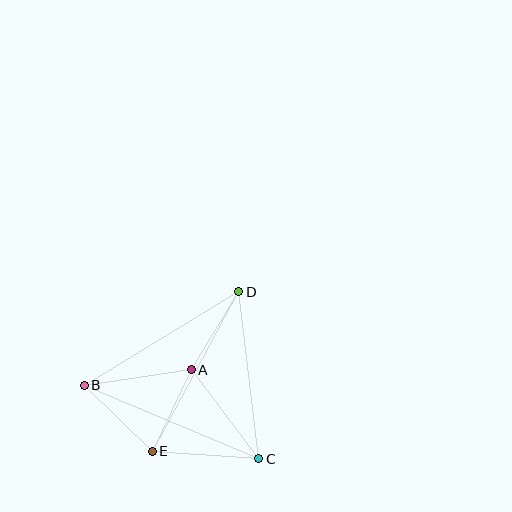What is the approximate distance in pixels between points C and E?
The distance between C and E is approximately 107 pixels.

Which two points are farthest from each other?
Points B and C are farthest from each other.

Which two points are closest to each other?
Points A and E are closest to each other.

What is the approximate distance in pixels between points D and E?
The distance between D and E is approximately 182 pixels.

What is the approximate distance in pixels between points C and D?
The distance between C and D is approximately 168 pixels.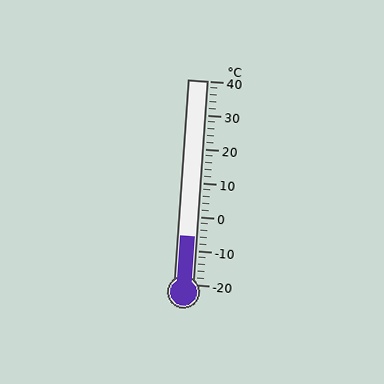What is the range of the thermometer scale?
The thermometer scale ranges from -20°C to 40°C.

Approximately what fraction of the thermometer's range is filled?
The thermometer is filled to approximately 25% of its range.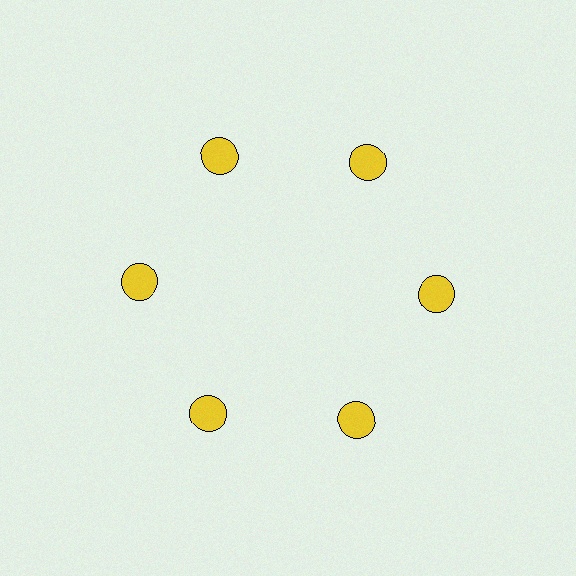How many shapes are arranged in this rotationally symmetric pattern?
There are 6 shapes, arranged in 6 groups of 1.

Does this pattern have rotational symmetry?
Yes, this pattern has 6-fold rotational symmetry. It looks the same after rotating 60 degrees around the center.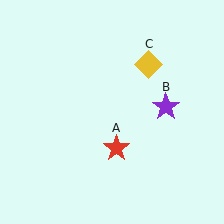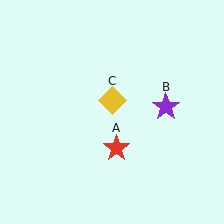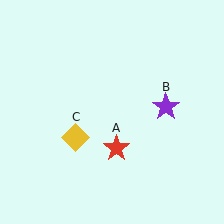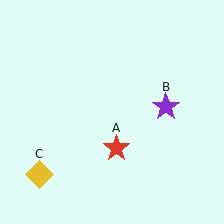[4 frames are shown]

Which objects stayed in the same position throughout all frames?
Red star (object A) and purple star (object B) remained stationary.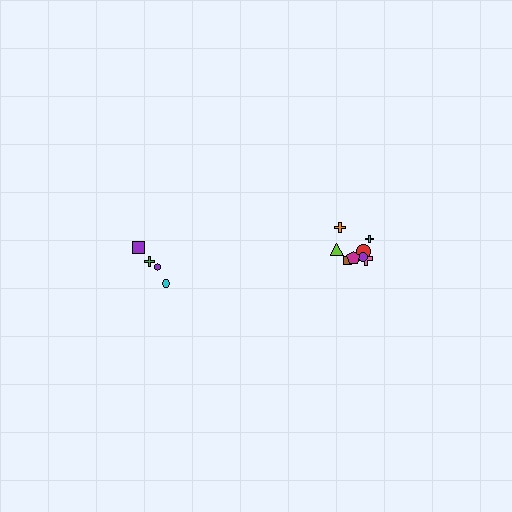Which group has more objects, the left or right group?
The right group.